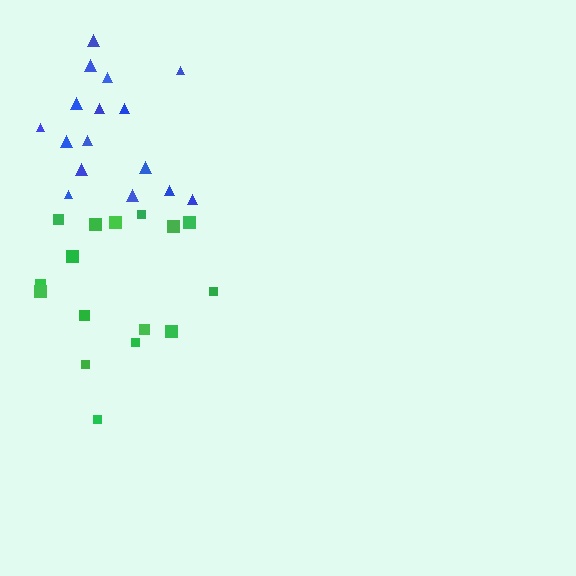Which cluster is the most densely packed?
Blue.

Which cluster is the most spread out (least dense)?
Green.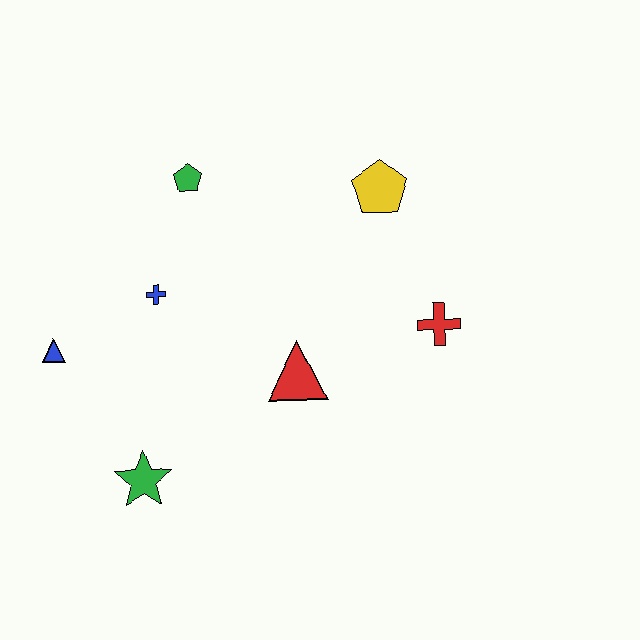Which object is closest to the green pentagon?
The blue cross is closest to the green pentagon.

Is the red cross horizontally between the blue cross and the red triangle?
No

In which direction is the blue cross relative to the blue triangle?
The blue cross is to the right of the blue triangle.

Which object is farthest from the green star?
The yellow pentagon is farthest from the green star.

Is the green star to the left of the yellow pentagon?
Yes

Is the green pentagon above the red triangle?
Yes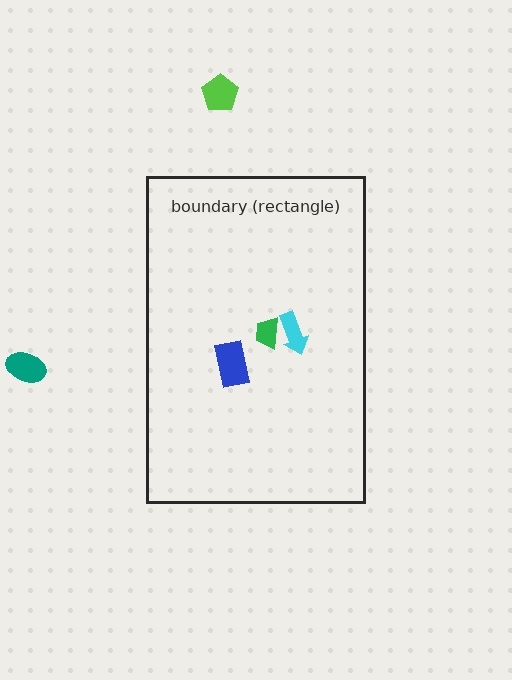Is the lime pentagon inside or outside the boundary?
Outside.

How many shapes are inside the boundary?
3 inside, 2 outside.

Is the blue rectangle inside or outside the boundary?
Inside.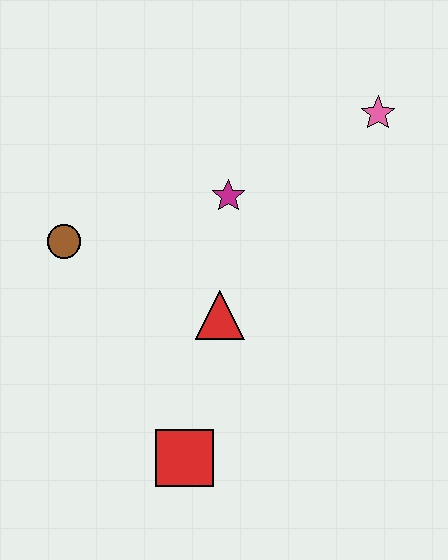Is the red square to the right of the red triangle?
No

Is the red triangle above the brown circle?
No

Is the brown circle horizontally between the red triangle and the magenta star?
No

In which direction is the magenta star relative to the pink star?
The magenta star is to the left of the pink star.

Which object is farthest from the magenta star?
The red square is farthest from the magenta star.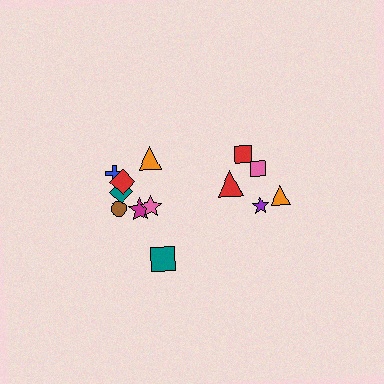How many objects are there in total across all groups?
There are 13 objects.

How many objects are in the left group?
There are 8 objects.